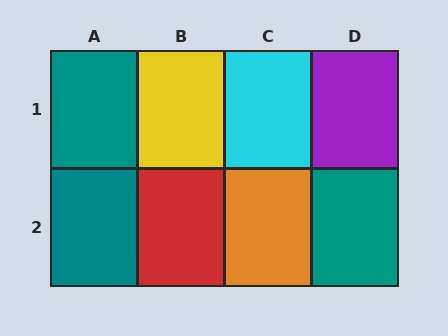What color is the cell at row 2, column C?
Orange.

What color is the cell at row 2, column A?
Teal.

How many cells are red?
1 cell is red.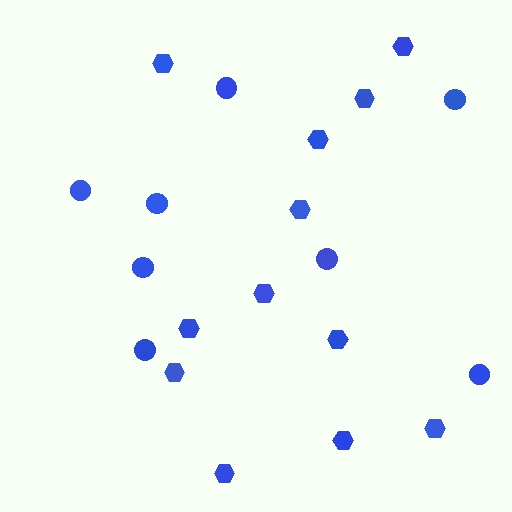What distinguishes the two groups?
There are 2 groups: one group of hexagons (12) and one group of circles (8).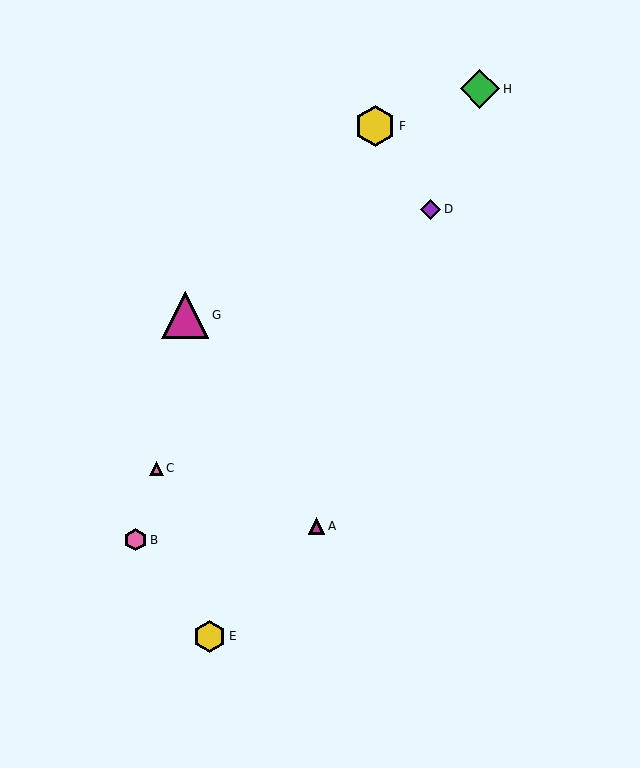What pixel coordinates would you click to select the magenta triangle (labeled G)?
Click at (185, 315) to select the magenta triangle G.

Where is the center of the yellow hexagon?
The center of the yellow hexagon is at (375, 126).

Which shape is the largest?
The magenta triangle (labeled G) is the largest.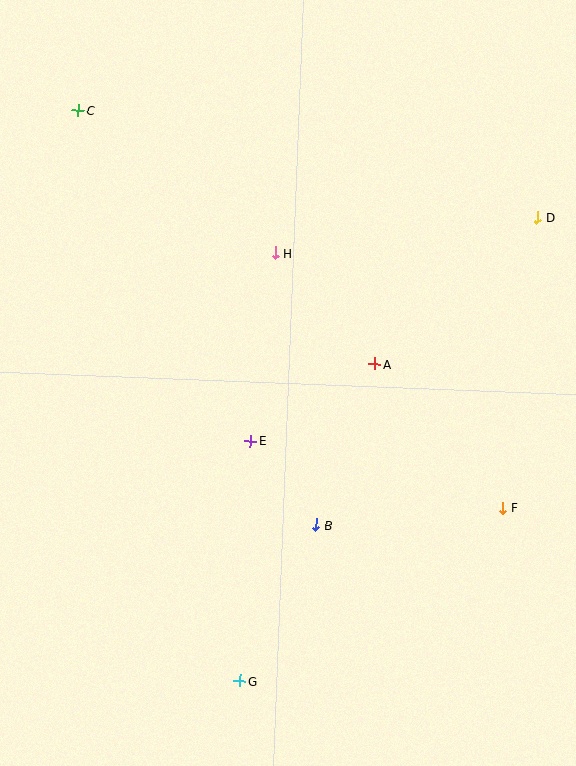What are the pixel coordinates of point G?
Point G is at (240, 681).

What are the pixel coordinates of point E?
Point E is at (251, 441).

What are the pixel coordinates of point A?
Point A is at (375, 364).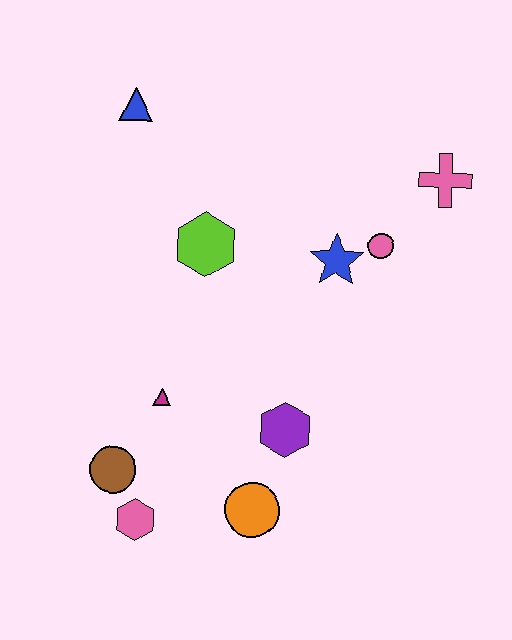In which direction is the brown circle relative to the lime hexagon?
The brown circle is below the lime hexagon.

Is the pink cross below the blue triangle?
Yes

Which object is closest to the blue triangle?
The lime hexagon is closest to the blue triangle.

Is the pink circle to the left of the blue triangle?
No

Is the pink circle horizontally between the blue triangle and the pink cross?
Yes